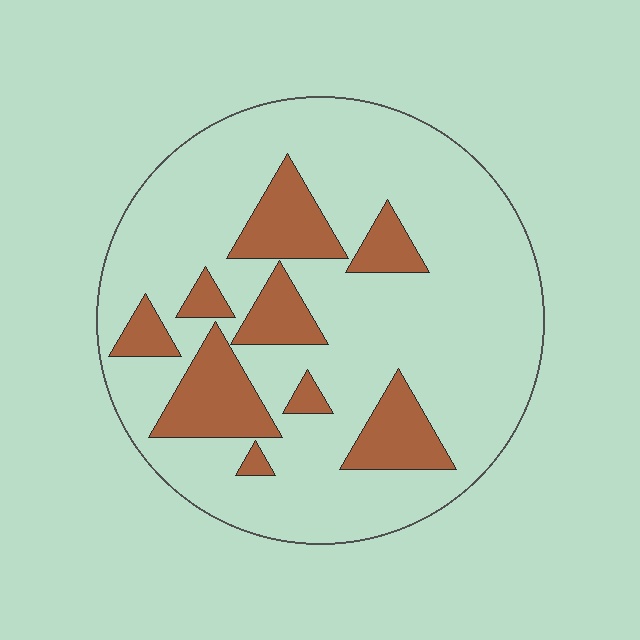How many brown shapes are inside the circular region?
9.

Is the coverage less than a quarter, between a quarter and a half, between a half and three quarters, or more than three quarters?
Less than a quarter.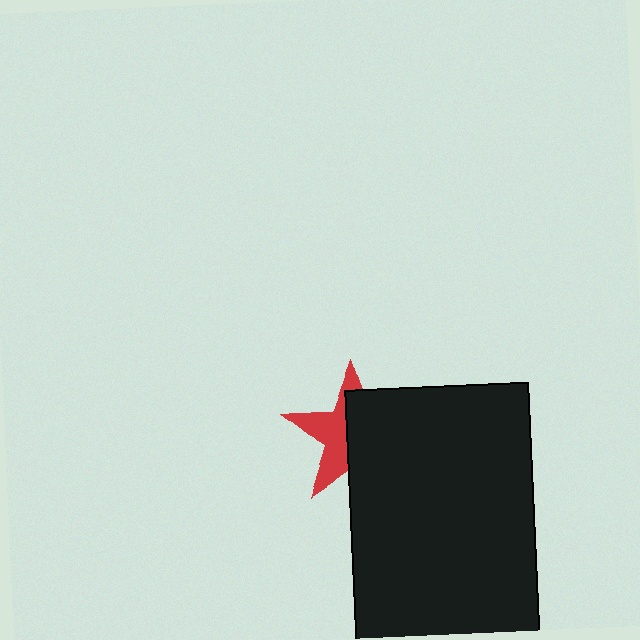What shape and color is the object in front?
The object in front is a black rectangle.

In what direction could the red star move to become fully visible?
The red star could move left. That would shift it out from behind the black rectangle entirely.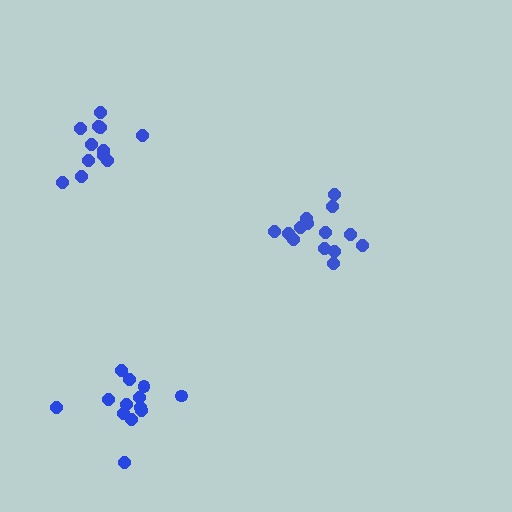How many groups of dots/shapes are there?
There are 3 groups.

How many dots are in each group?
Group 1: 12 dots, Group 2: 13 dots, Group 3: 14 dots (39 total).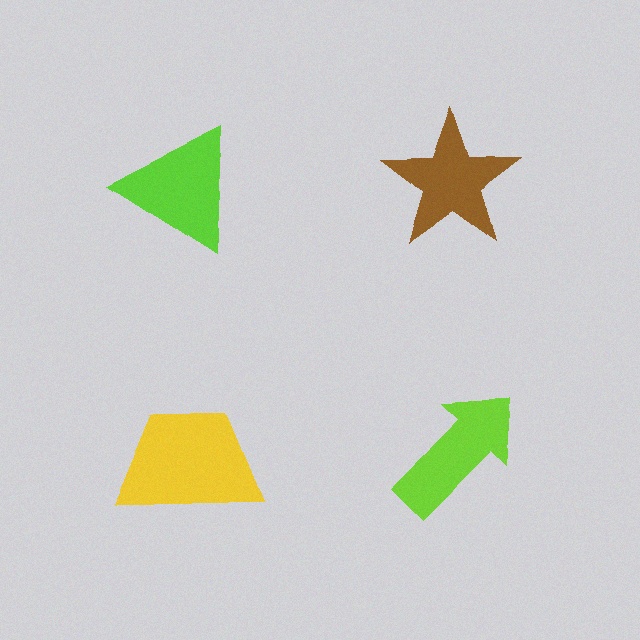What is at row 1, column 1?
A lime triangle.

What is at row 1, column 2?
A brown star.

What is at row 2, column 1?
A yellow trapezoid.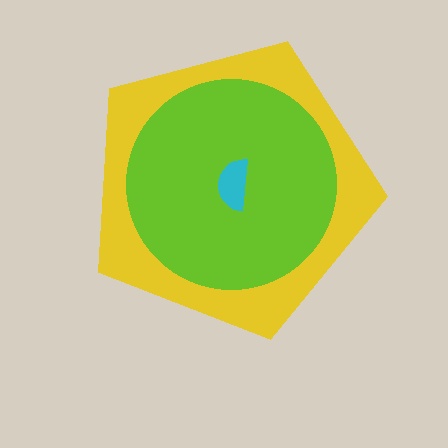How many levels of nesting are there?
3.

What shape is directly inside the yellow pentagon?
The lime circle.